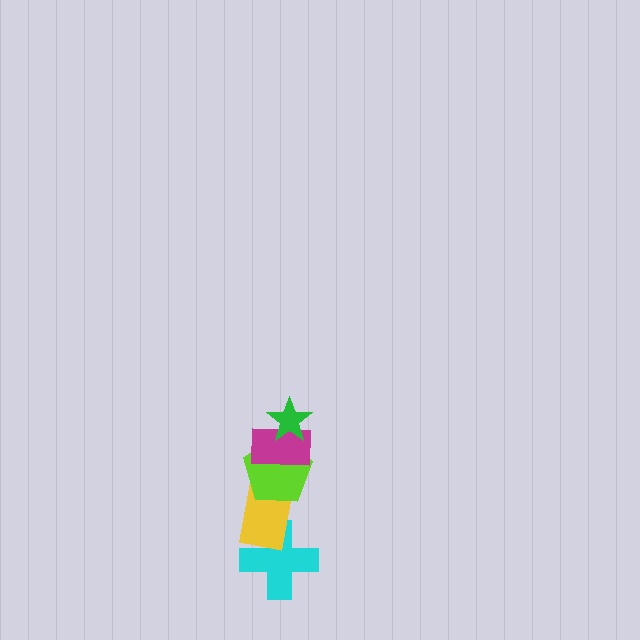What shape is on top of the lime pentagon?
The magenta rectangle is on top of the lime pentagon.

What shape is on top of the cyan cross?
The yellow rectangle is on top of the cyan cross.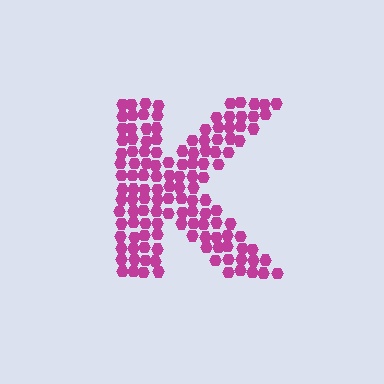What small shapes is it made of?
It is made of small hexagons.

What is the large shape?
The large shape is the letter K.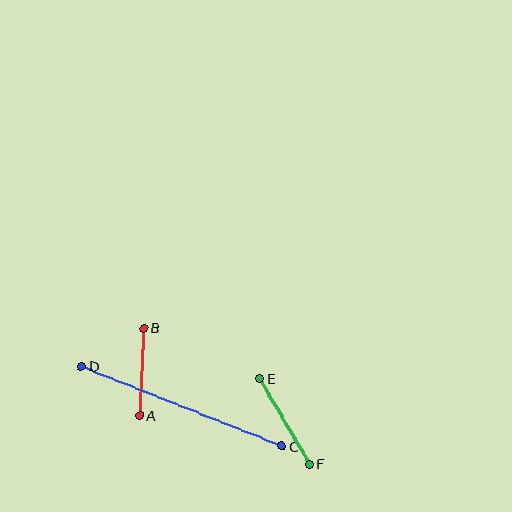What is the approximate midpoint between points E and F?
The midpoint is at approximately (285, 421) pixels.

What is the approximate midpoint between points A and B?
The midpoint is at approximately (142, 372) pixels.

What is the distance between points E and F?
The distance is approximately 99 pixels.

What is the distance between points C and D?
The distance is approximately 216 pixels.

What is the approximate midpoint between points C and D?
The midpoint is at approximately (182, 406) pixels.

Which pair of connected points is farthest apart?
Points C and D are farthest apart.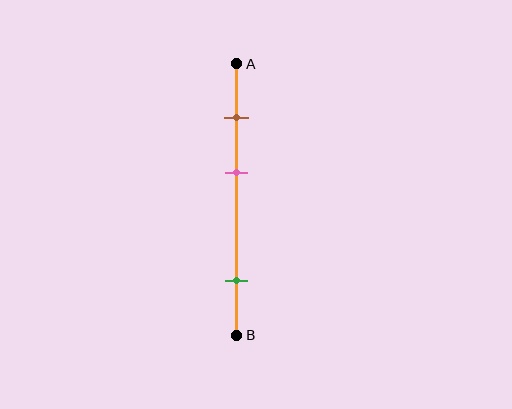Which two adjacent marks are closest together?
The brown and pink marks are the closest adjacent pair.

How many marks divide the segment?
There are 3 marks dividing the segment.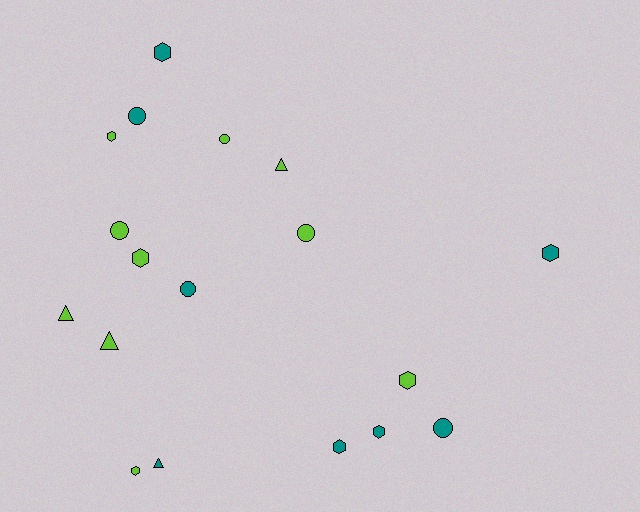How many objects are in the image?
There are 18 objects.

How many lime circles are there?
There are 3 lime circles.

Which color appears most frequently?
Lime, with 10 objects.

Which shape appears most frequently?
Hexagon, with 8 objects.